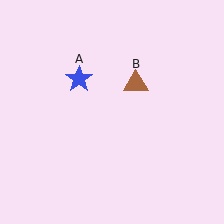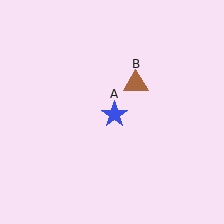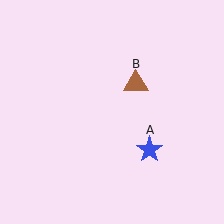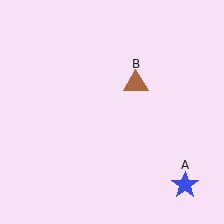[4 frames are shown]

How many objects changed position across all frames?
1 object changed position: blue star (object A).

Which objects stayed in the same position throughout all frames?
Brown triangle (object B) remained stationary.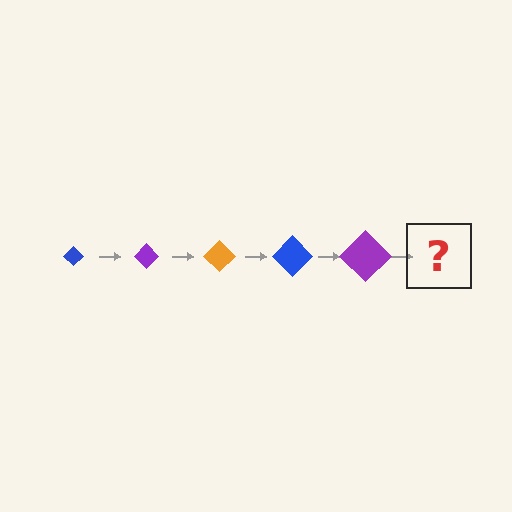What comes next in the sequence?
The next element should be an orange diamond, larger than the previous one.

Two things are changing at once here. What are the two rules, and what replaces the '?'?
The two rules are that the diamond grows larger each step and the color cycles through blue, purple, and orange. The '?' should be an orange diamond, larger than the previous one.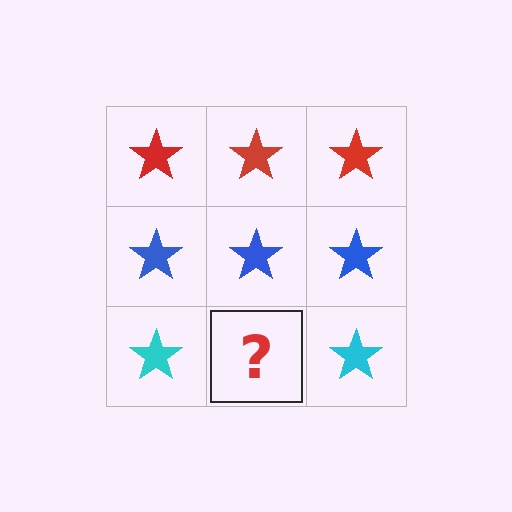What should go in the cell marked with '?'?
The missing cell should contain a cyan star.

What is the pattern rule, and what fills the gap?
The rule is that each row has a consistent color. The gap should be filled with a cyan star.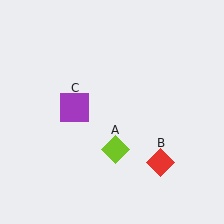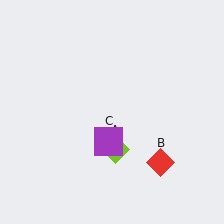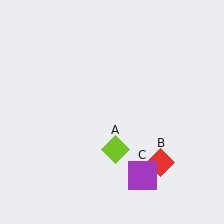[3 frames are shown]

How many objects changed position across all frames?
1 object changed position: purple square (object C).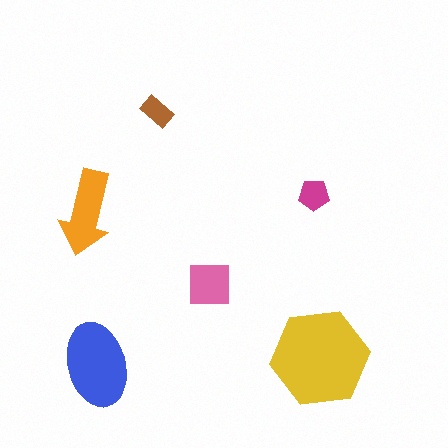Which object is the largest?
The yellow hexagon.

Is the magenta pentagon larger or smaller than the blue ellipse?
Smaller.